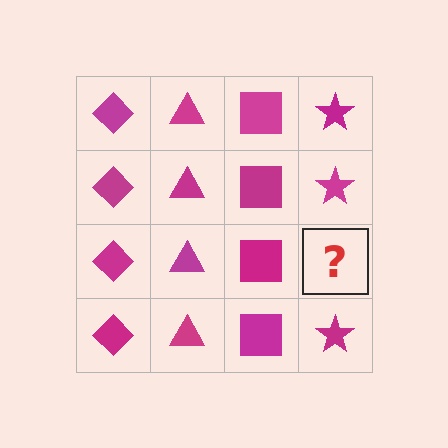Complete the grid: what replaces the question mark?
The question mark should be replaced with a magenta star.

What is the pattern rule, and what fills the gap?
The rule is that each column has a consistent shape. The gap should be filled with a magenta star.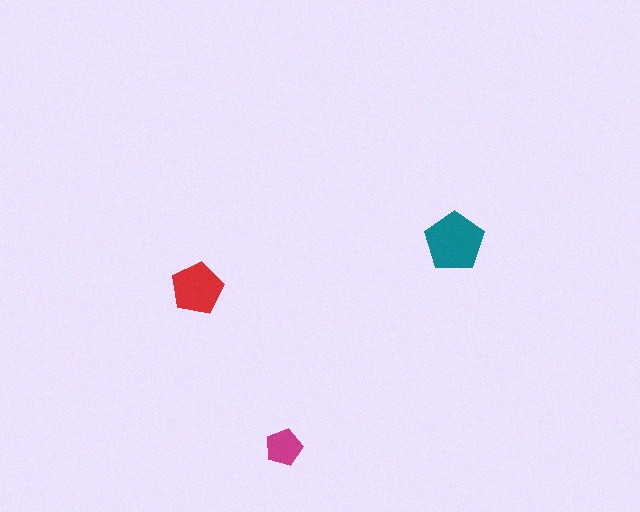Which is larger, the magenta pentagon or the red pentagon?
The red one.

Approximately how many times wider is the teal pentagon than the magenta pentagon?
About 1.5 times wider.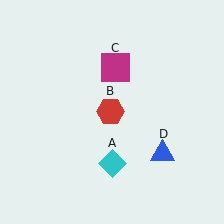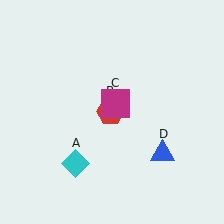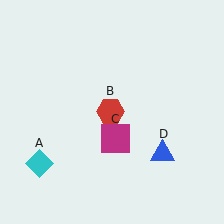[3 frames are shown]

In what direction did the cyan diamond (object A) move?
The cyan diamond (object A) moved left.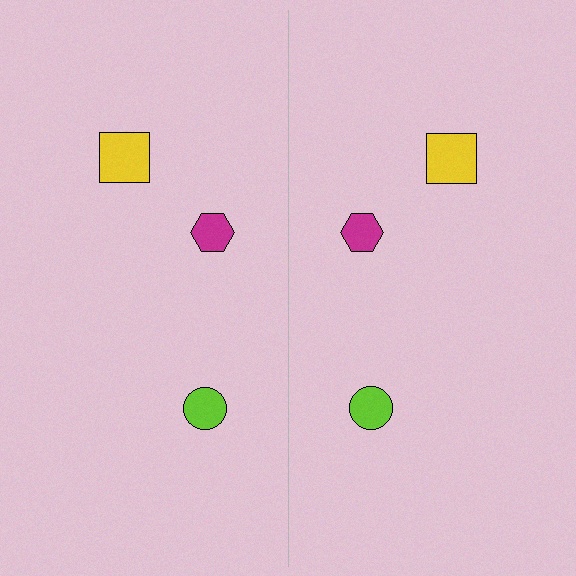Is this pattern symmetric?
Yes, this pattern has bilateral (reflection) symmetry.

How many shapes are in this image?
There are 6 shapes in this image.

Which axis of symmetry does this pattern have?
The pattern has a vertical axis of symmetry running through the center of the image.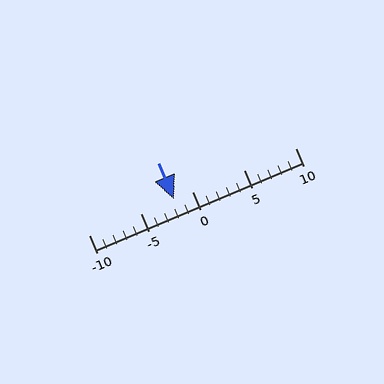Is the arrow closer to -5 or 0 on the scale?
The arrow is closer to 0.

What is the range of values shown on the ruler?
The ruler shows values from -10 to 10.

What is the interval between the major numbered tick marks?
The major tick marks are spaced 5 units apart.